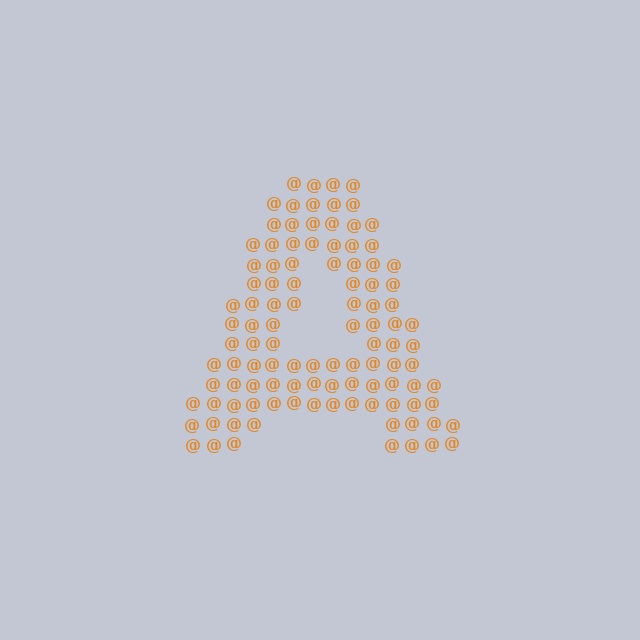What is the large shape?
The large shape is the letter A.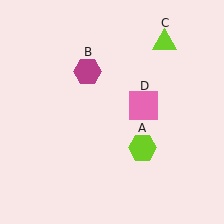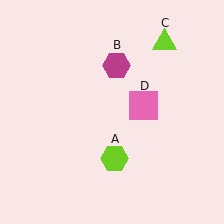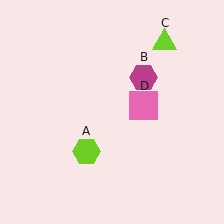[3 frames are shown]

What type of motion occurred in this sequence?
The lime hexagon (object A), magenta hexagon (object B) rotated clockwise around the center of the scene.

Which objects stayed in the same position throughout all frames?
Lime triangle (object C) and pink square (object D) remained stationary.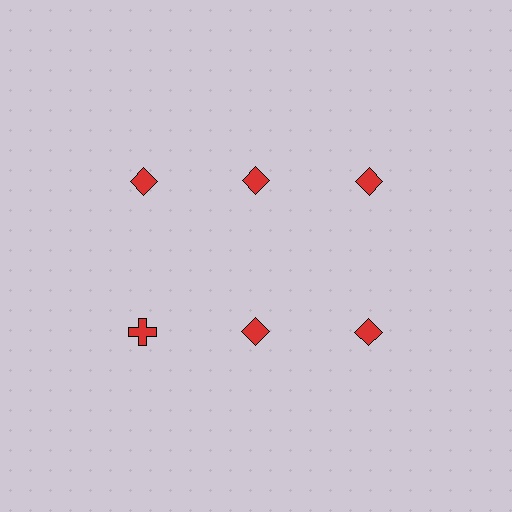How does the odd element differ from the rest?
It has a different shape: cross instead of diamond.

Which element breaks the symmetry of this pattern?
The red cross in the second row, leftmost column breaks the symmetry. All other shapes are red diamonds.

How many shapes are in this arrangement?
There are 6 shapes arranged in a grid pattern.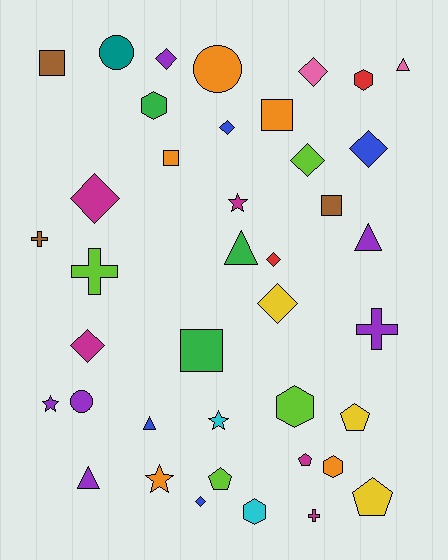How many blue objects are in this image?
There are 4 blue objects.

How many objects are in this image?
There are 40 objects.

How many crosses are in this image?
There are 4 crosses.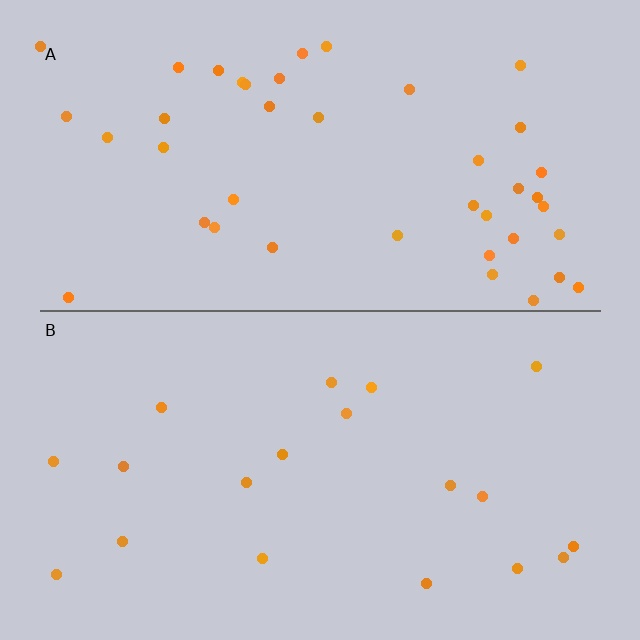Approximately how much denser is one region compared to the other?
Approximately 2.2× — region A over region B.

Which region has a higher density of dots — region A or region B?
A (the top).